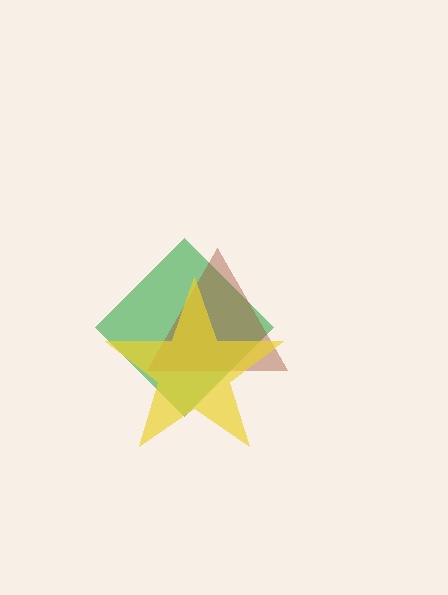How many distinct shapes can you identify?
There are 3 distinct shapes: a green diamond, a brown triangle, a yellow star.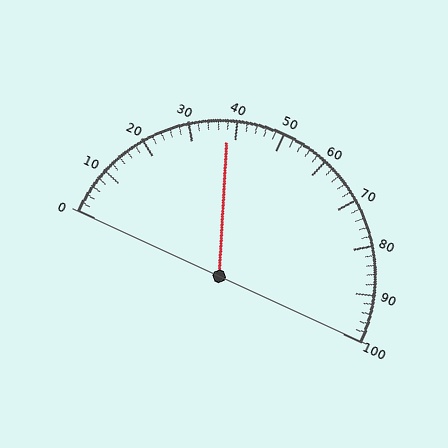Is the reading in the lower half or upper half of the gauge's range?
The reading is in the lower half of the range (0 to 100).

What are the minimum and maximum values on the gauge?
The gauge ranges from 0 to 100.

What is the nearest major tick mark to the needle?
The nearest major tick mark is 40.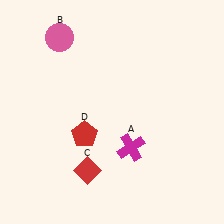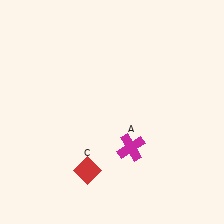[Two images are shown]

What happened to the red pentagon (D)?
The red pentagon (D) was removed in Image 2. It was in the bottom-left area of Image 1.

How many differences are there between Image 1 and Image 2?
There are 2 differences between the two images.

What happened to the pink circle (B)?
The pink circle (B) was removed in Image 2. It was in the top-left area of Image 1.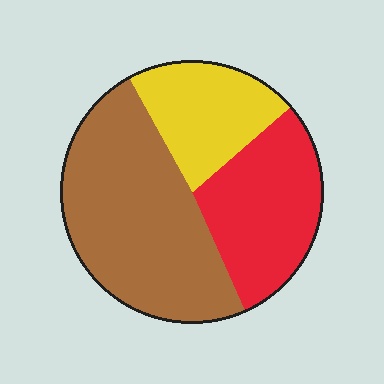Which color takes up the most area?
Brown, at roughly 50%.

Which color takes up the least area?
Yellow, at roughly 20%.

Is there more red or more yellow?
Red.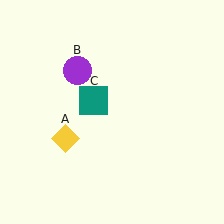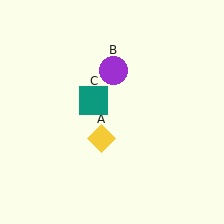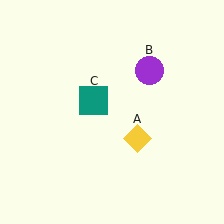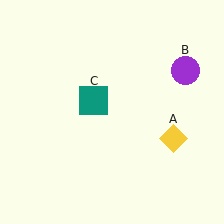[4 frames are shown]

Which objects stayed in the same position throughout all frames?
Teal square (object C) remained stationary.